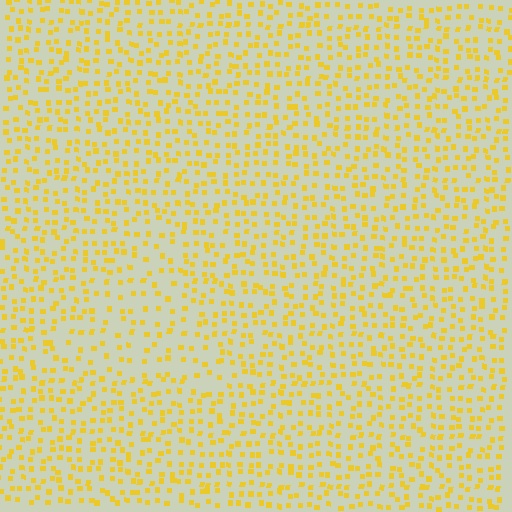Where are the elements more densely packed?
The elements are more densely packed outside the triangle boundary.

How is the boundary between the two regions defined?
The boundary is defined by a change in element density (approximately 1.6x ratio). All elements are the same color, size, and shape.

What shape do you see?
I see a triangle.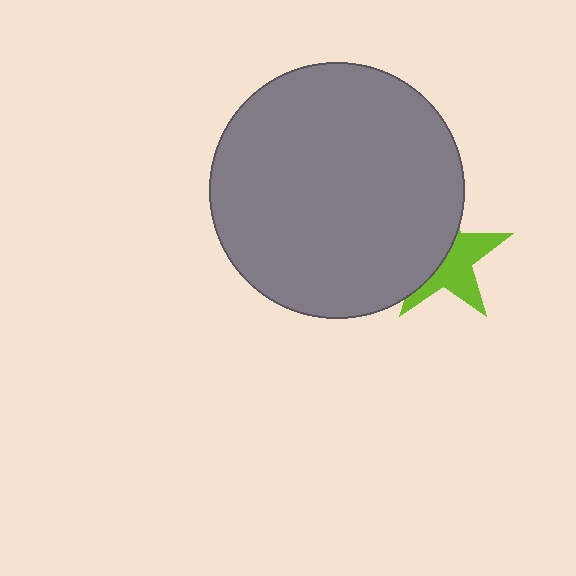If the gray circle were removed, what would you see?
You would see the complete lime star.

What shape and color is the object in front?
The object in front is a gray circle.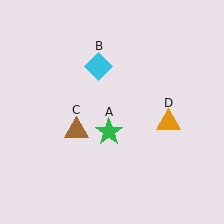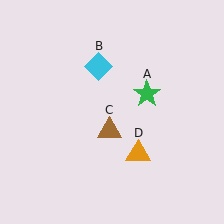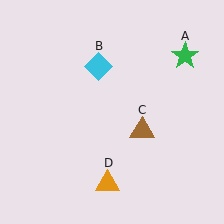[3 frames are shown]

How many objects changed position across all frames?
3 objects changed position: green star (object A), brown triangle (object C), orange triangle (object D).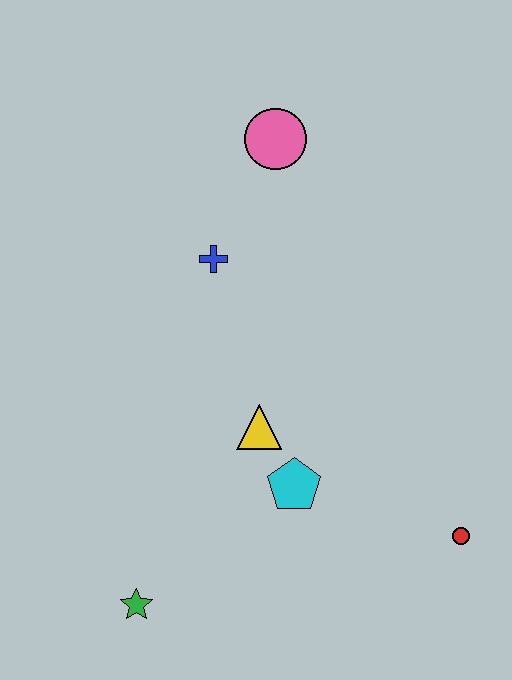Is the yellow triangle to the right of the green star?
Yes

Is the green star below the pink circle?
Yes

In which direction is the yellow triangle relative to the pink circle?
The yellow triangle is below the pink circle.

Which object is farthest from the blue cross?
The red circle is farthest from the blue cross.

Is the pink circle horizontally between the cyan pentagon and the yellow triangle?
Yes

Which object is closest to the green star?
The cyan pentagon is closest to the green star.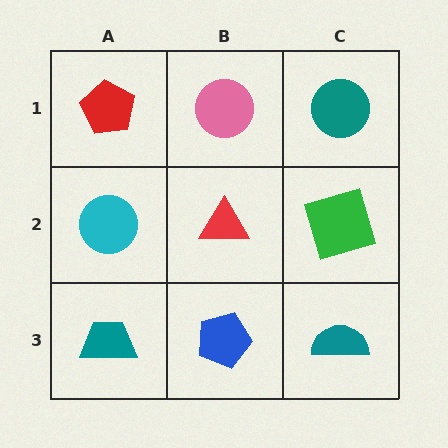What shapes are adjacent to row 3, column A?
A cyan circle (row 2, column A), a blue pentagon (row 3, column B).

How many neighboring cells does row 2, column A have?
3.